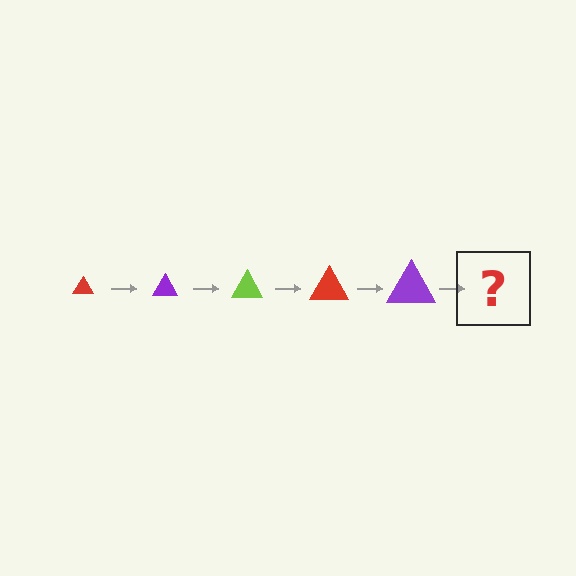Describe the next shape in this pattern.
It should be a lime triangle, larger than the previous one.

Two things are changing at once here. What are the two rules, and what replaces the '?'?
The two rules are that the triangle grows larger each step and the color cycles through red, purple, and lime. The '?' should be a lime triangle, larger than the previous one.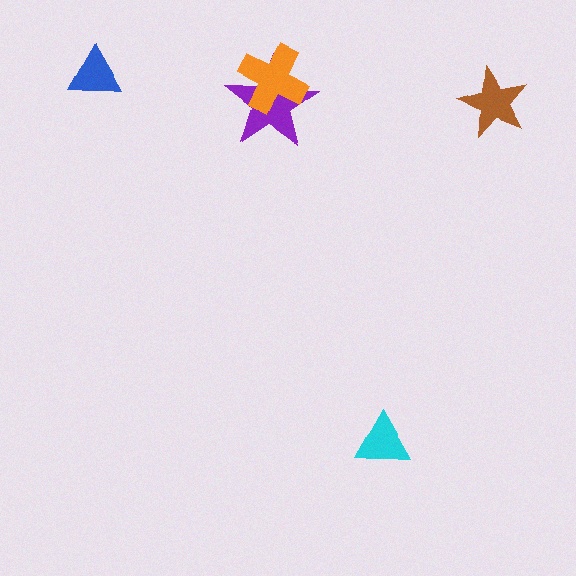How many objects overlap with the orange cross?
1 object overlaps with the orange cross.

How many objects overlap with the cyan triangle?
0 objects overlap with the cyan triangle.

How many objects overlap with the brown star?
0 objects overlap with the brown star.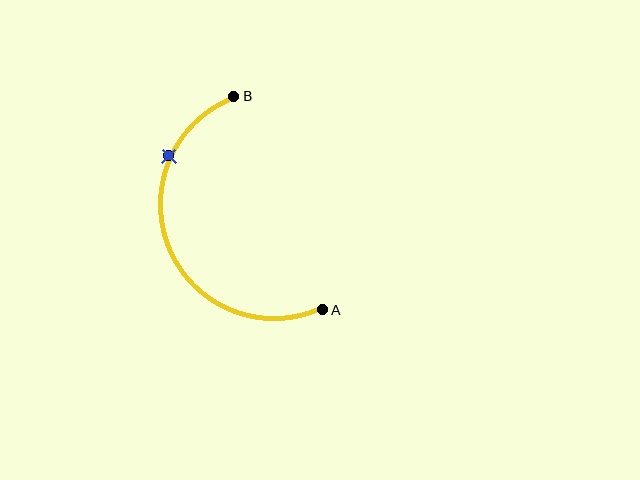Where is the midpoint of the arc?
The arc midpoint is the point on the curve farthest from the straight line joining A and B. It sits to the left of that line.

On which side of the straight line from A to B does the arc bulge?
The arc bulges to the left of the straight line connecting A and B.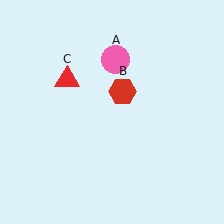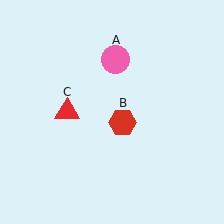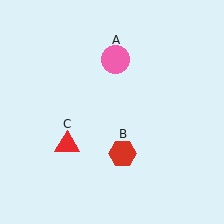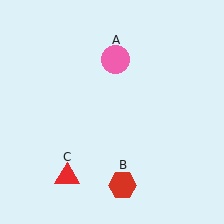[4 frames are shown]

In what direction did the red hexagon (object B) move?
The red hexagon (object B) moved down.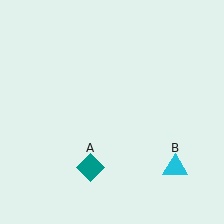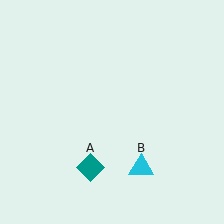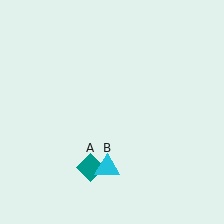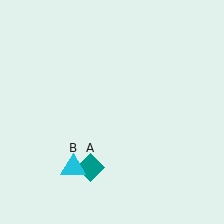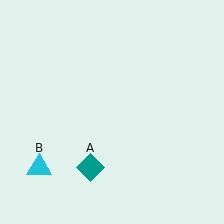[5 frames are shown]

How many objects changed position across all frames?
1 object changed position: cyan triangle (object B).